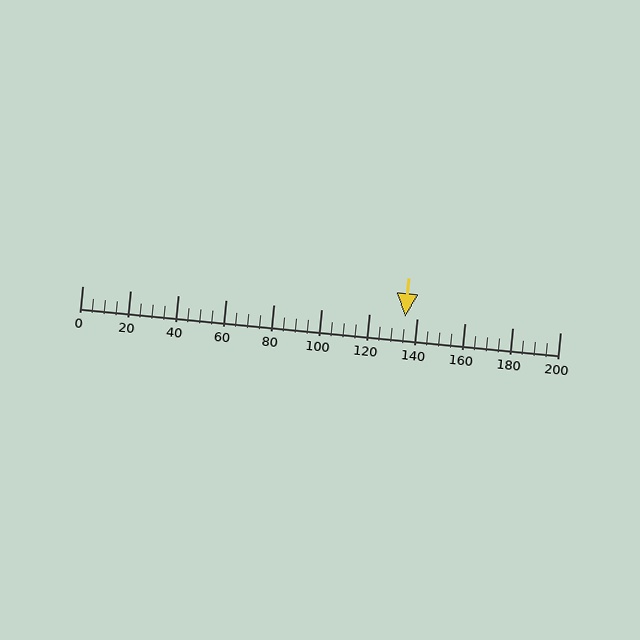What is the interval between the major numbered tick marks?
The major tick marks are spaced 20 units apart.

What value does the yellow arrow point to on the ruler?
The yellow arrow points to approximately 135.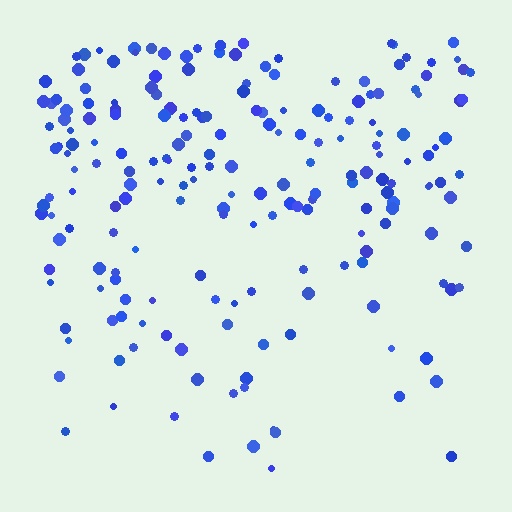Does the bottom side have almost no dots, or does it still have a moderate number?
Still a moderate number, just noticeably fewer than the top.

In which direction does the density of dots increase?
From bottom to top, with the top side densest.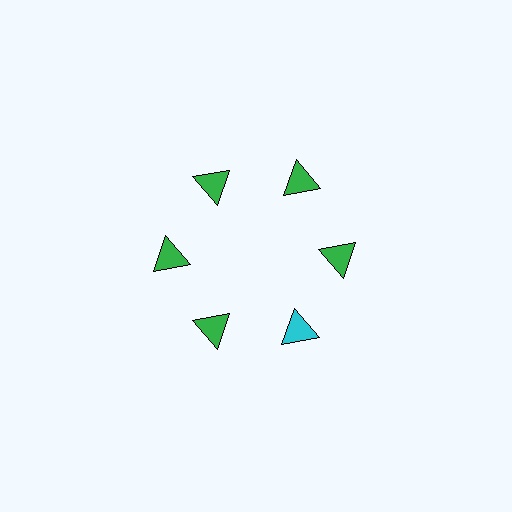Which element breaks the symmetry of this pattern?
The cyan triangle at roughly the 5 o'clock position breaks the symmetry. All other shapes are green triangles.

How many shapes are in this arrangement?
There are 6 shapes arranged in a ring pattern.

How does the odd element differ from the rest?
It has a different color: cyan instead of green.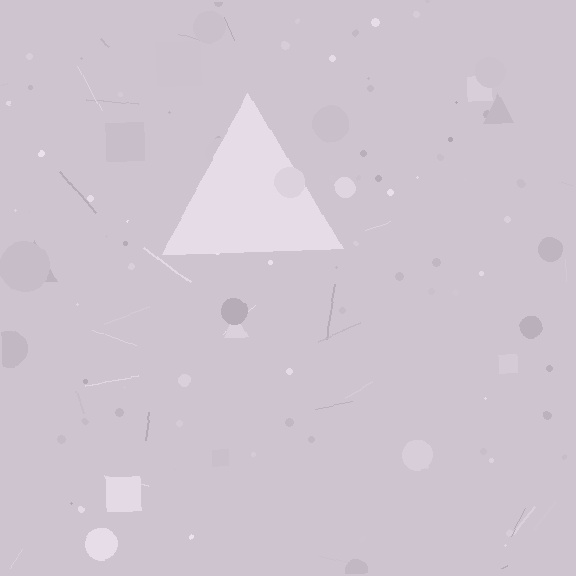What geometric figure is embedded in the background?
A triangle is embedded in the background.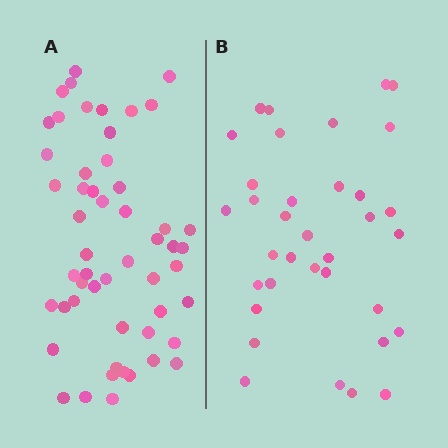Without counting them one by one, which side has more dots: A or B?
Region A (the left region) has more dots.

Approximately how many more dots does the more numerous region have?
Region A has approximately 20 more dots than region B.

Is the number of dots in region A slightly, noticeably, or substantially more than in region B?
Region A has substantially more. The ratio is roughly 1.5 to 1.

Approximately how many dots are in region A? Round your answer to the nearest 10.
About 50 dots. (The exact count is 53, which rounds to 50.)